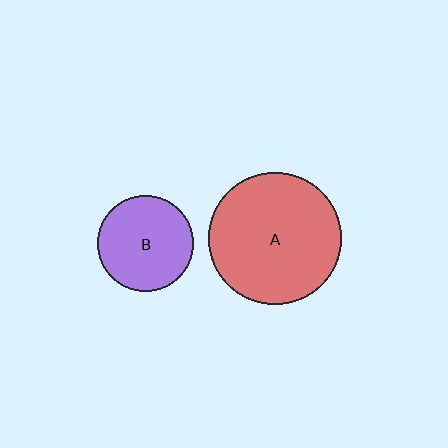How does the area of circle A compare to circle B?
Approximately 1.9 times.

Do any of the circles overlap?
No, none of the circles overlap.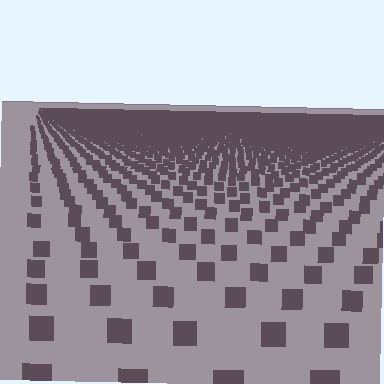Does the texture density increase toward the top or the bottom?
Density increases toward the top.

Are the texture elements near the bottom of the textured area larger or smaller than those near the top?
Larger. Near the bottom, elements are closer to the viewer and appear at a bigger on-screen size.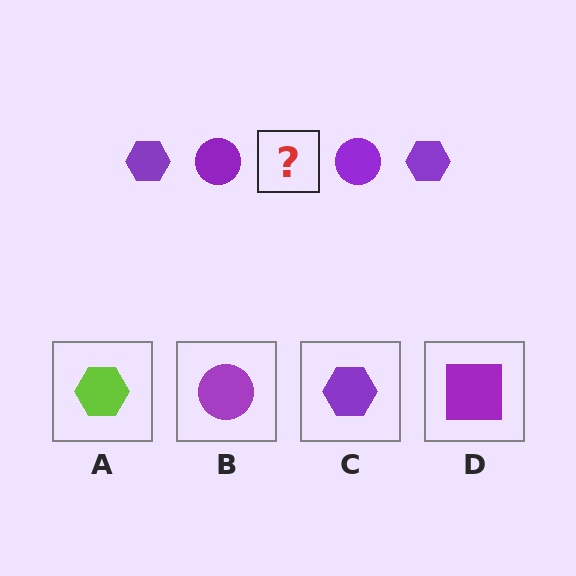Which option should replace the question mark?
Option C.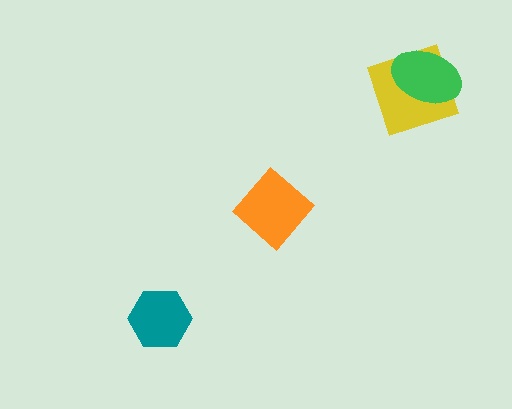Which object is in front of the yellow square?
The green ellipse is in front of the yellow square.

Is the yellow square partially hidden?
Yes, it is partially covered by another shape.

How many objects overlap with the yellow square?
1 object overlaps with the yellow square.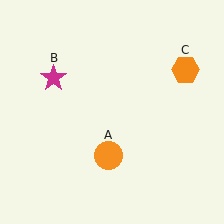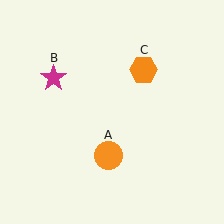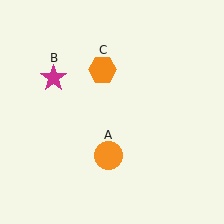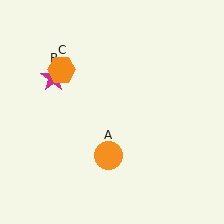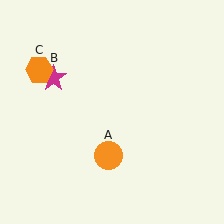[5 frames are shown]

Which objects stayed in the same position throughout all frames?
Orange circle (object A) and magenta star (object B) remained stationary.